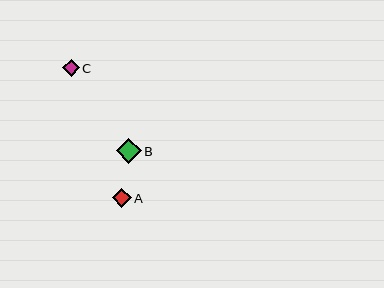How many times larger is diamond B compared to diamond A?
Diamond B is approximately 1.3 times the size of diamond A.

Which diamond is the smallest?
Diamond C is the smallest with a size of approximately 17 pixels.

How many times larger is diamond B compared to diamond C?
Diamond B is approximately 1.5 times the size of diamond C.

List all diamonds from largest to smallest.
From largest to smallest: B, A, C.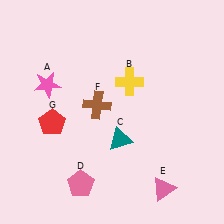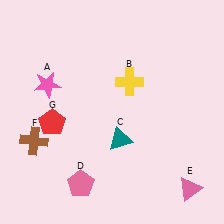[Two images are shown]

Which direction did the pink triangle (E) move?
The pink triangle (E) moved right.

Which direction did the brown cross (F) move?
The brown cross (F) moved left.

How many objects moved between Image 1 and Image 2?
2 objects moved between the two images.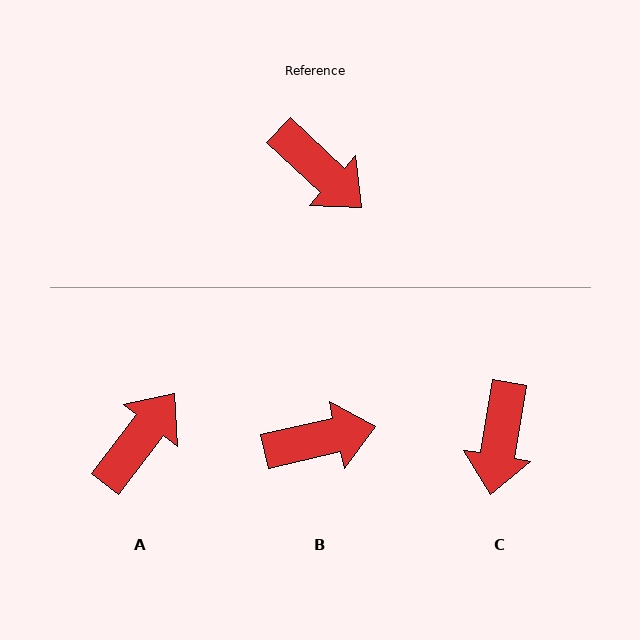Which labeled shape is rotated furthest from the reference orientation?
A, about 95 degrees away.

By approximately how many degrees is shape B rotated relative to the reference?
Approximately 56 degrees counter-clockwise.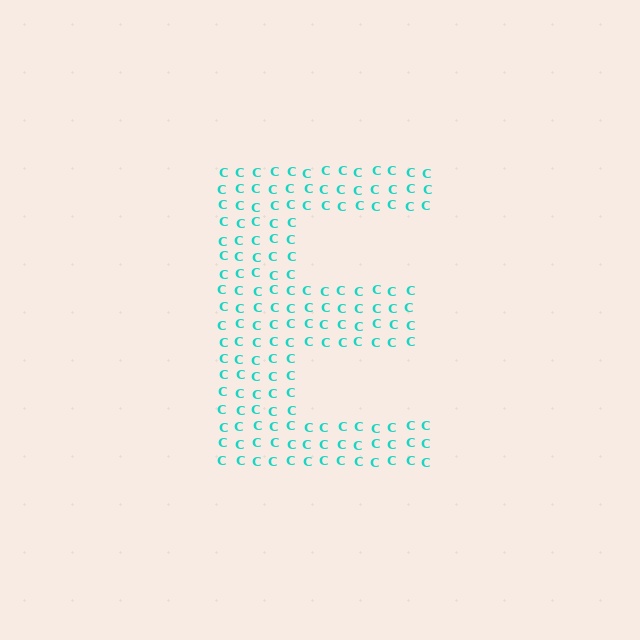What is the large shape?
The large shape is the letter E.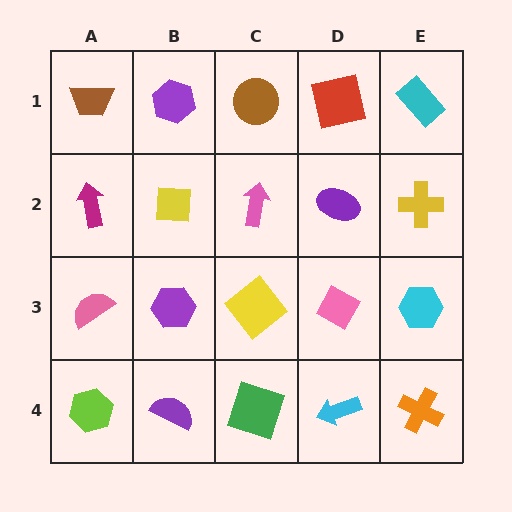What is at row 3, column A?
A pink semicircle.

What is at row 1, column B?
A purple hexagon.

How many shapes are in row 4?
5 shapes.